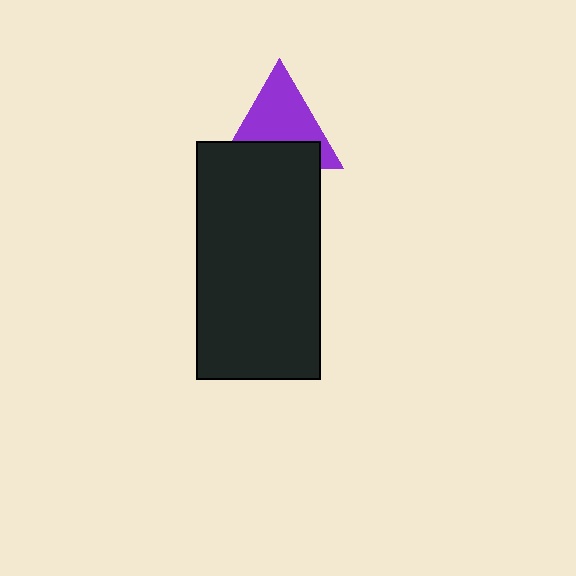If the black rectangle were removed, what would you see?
You would see the complete purple triangle.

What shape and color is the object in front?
The object in front is a black rectangle.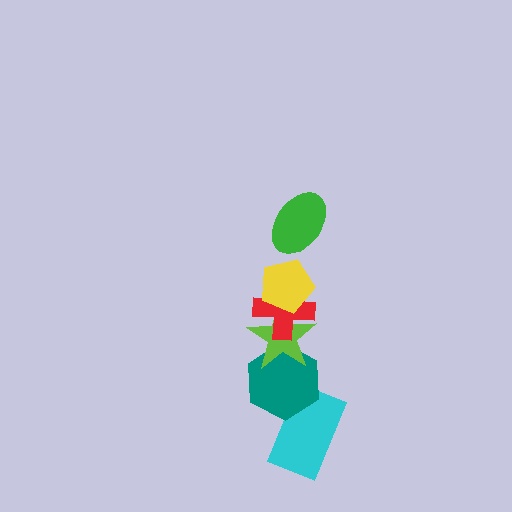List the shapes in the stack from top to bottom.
From top to bottom: the green ellipse, the yellow pentagon, the red cross, the lime star, the teal hexagon, the cyan rectangle.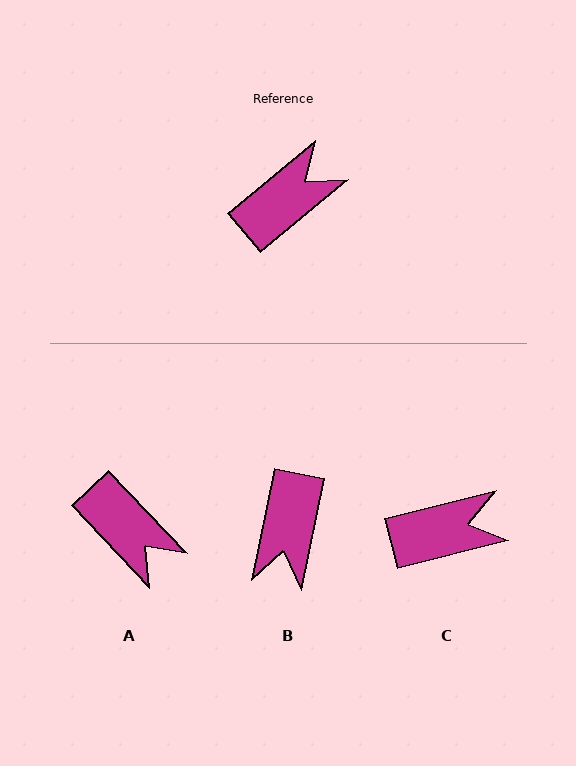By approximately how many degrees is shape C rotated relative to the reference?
Approximately 26 degrees clockwise.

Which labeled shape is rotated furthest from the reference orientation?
B, about 141 degrees away.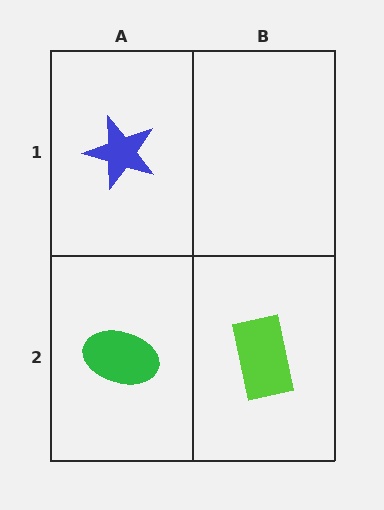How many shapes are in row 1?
1 shape.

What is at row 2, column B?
A lime rectangle.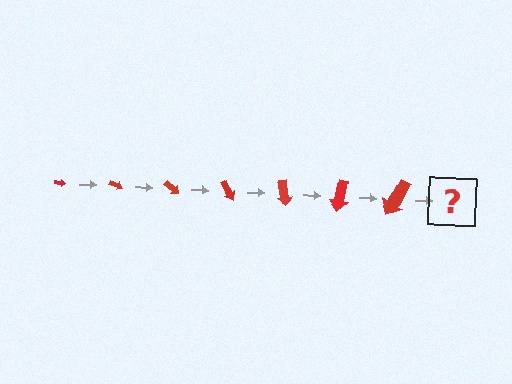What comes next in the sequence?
The next element should be an arrow, larger than the previous one and rotated 140 degrees from the start.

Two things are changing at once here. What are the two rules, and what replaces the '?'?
The two rules are that the arrow grows larger each step and it rotates 20 degrees each step. The '?' should be an arrow, larger than the previous one and rotated 140 degrees from the start.